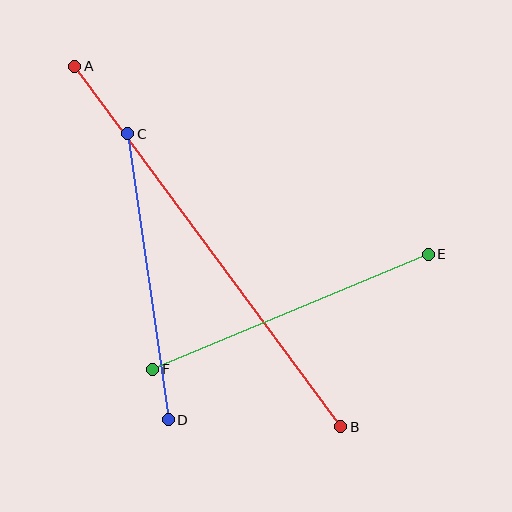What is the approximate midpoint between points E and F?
The midpoint is at approximately (290, 312) pixels.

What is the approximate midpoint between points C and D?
The midpoint is at approximately (148, 277) pixels.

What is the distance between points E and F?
The distance is approximately 298 pixels.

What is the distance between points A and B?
The distance is approximately 448 pixels.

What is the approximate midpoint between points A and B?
The midpoint is at approximately (208, 247) pixels.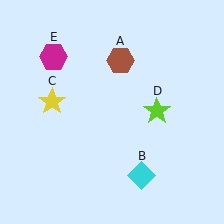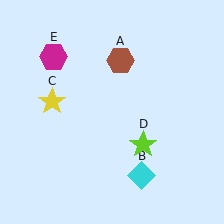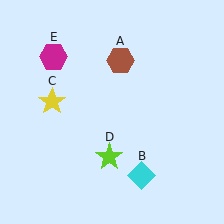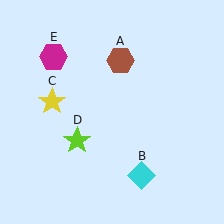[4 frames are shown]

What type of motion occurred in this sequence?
The lime star (object D) rotated clockwise around the center of the scene.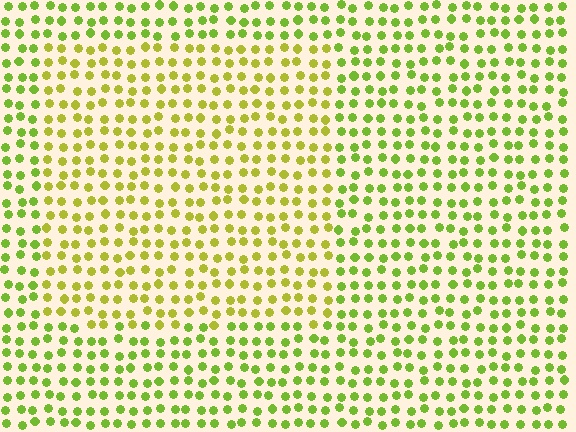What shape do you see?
I see a rectangle.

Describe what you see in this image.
The image is filled with small lime elements in a uniform arrangement. A rectangle-shaped region is visible where the elements are tinted to a slightly different hue, forming a subtle color boundary.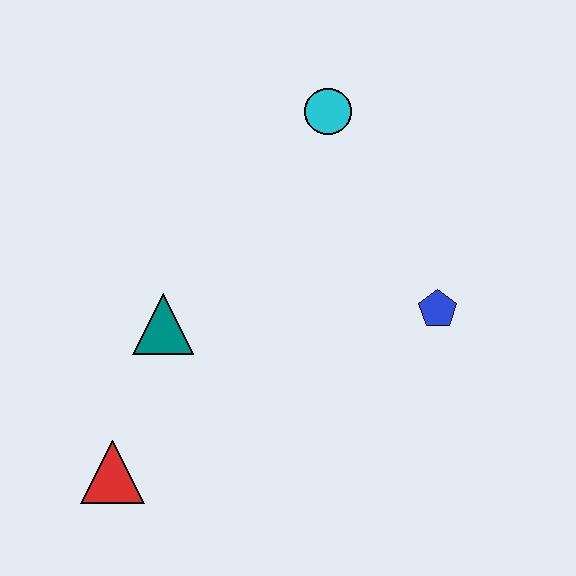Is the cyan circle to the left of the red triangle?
No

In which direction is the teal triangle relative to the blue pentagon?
The teal triangle is to the left of the blue pentagon.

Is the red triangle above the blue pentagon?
No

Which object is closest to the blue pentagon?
The cyan circle is closest to the blue pentagon.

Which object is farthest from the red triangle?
The cyan circle is farthest from the red triangle.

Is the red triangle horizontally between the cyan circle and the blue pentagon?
No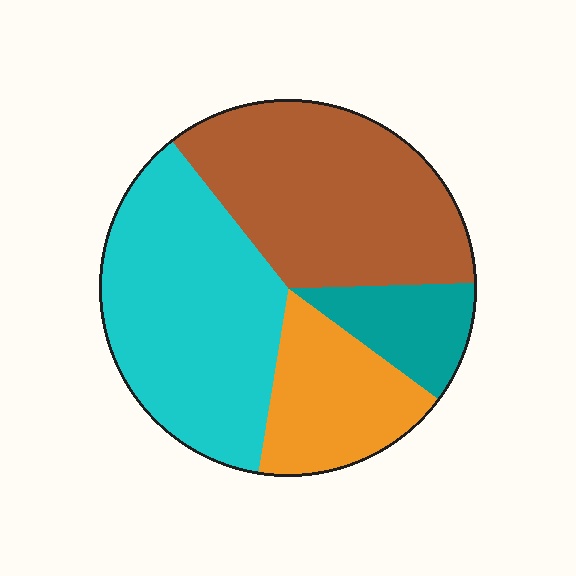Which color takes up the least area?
Teal, at roughly 10%.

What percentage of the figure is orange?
Orange covers roughly 15% of the figure.